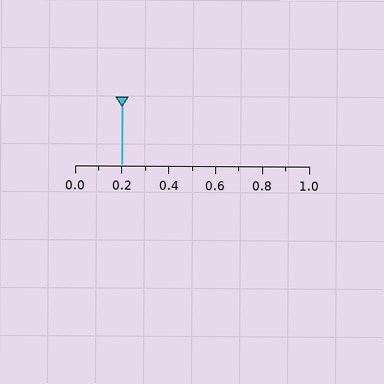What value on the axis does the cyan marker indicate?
The marker indicates approximately 0.2.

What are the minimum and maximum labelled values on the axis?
The axis runs from 0.0 to 1.0.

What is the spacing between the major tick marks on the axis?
The major ticks are spaced 0.2 apart.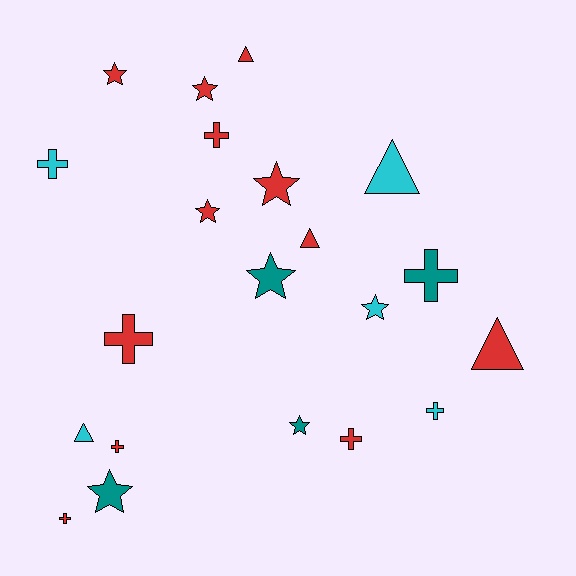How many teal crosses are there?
There is 1 teal cross.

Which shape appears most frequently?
Star, with 8 objects.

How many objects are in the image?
There are 21 objects.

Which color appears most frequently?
Red, with 12 objects.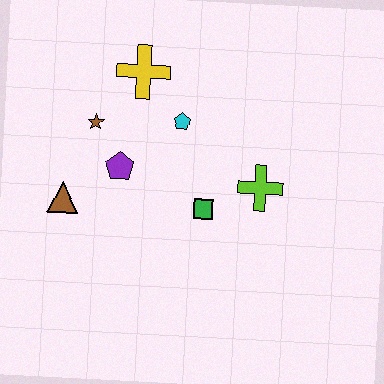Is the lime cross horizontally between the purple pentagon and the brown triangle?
No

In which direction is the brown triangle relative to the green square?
The brown triangle is to the left of the green square.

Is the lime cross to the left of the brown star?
No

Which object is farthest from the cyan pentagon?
The brown triangle is farthest from the cyan pentagon.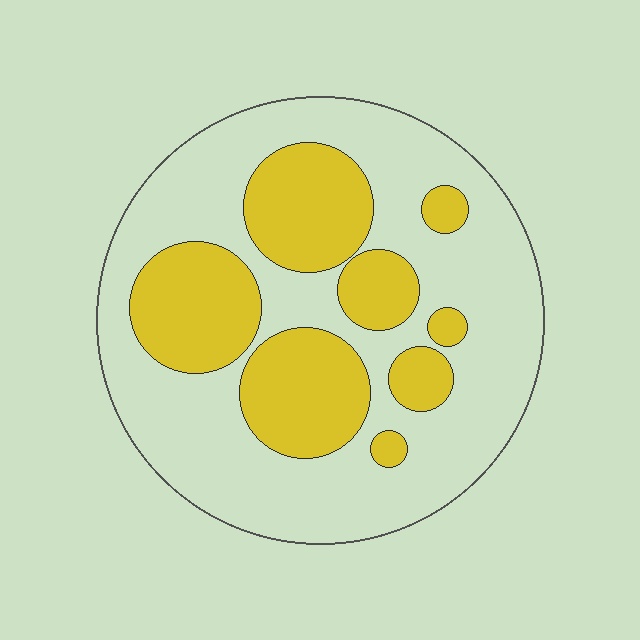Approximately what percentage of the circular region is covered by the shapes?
Approximately 35%.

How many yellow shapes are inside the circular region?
8.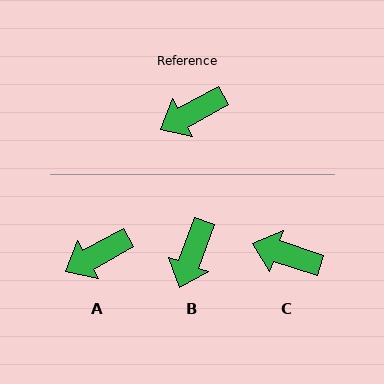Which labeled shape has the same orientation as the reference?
A.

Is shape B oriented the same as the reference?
No, it is off by about 41 degrees.